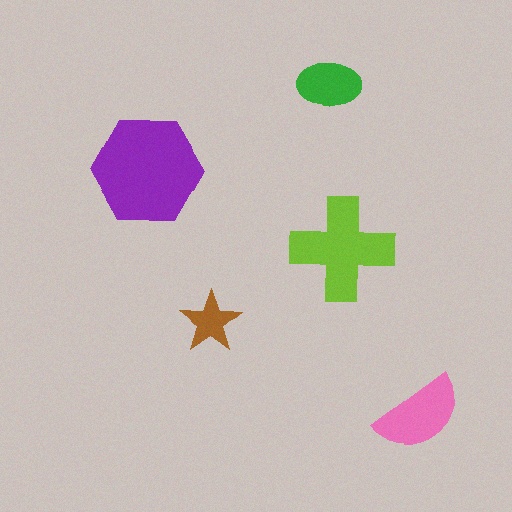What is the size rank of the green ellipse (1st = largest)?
4th.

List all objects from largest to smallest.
The purple hexagon, the lime cross, the pink semicircle, the green ellipse, the brown star.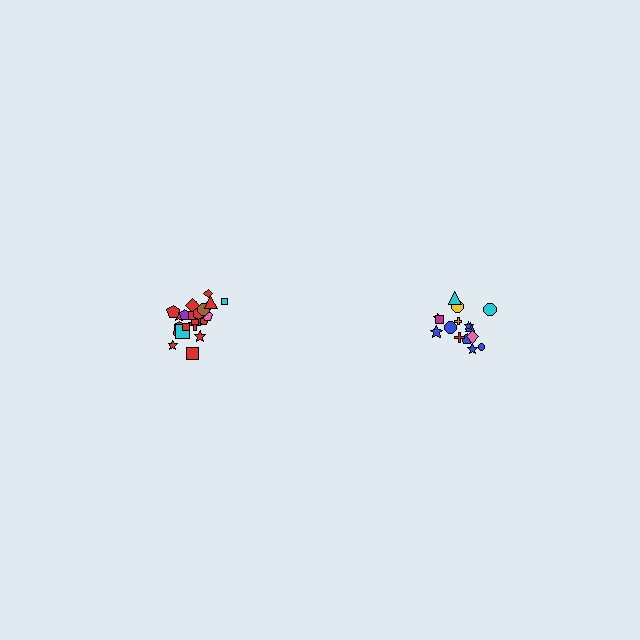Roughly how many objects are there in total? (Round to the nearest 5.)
Roughly 40 objects in total.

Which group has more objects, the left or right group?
The left group.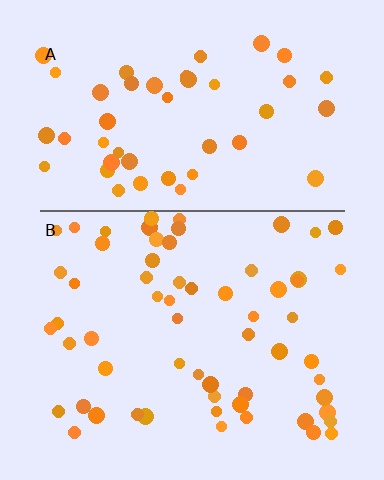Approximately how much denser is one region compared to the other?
Approximately 1.3× — region B over region A.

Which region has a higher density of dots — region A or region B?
B (the bottom).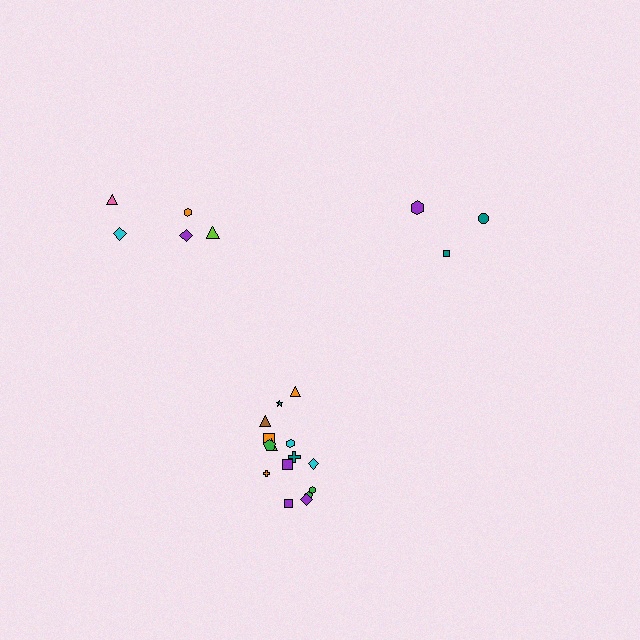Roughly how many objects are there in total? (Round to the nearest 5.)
Roughly 25 objects in total.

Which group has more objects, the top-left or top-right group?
The top-left group.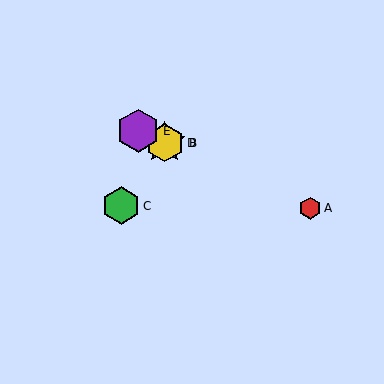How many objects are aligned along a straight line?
4 objects (A, B, D, E) are aligned along a straight line.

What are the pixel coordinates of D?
Object D is at (165, 143).